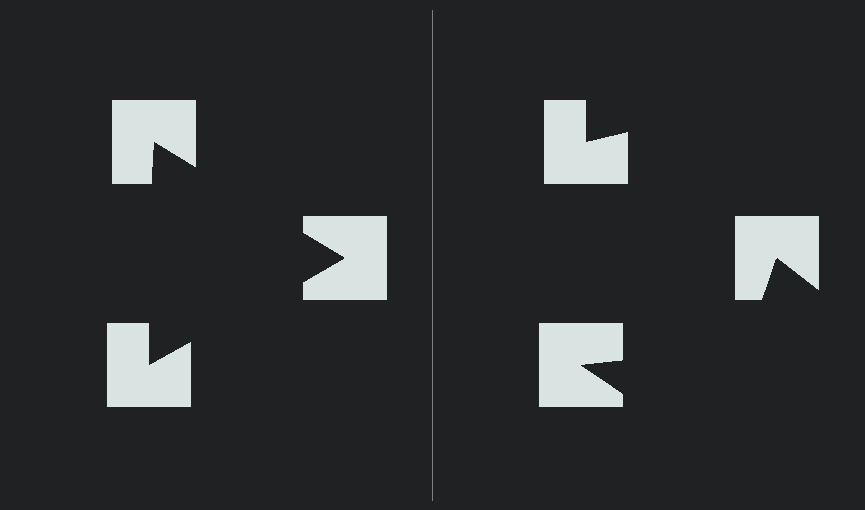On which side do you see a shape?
An illusory triangle appears on the left side. On the right side the wedge cuts are rotated, so no coherent shape forms.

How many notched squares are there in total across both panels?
6 — 3 on each side.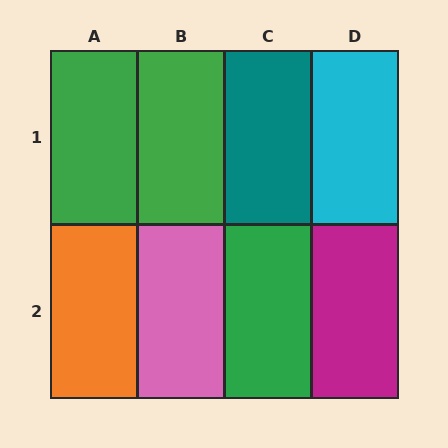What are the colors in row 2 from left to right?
Orange, pink, green, magenta.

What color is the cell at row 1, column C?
Teal.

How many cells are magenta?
1 cell is magenta.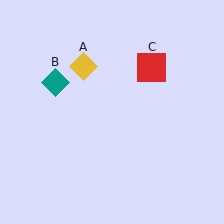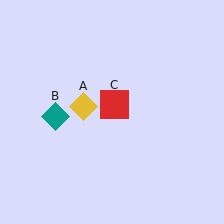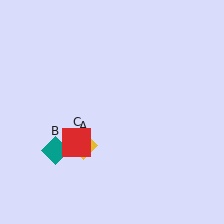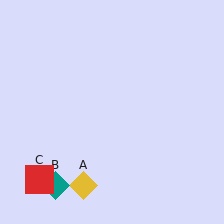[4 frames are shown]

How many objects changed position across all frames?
3 objects changed position: yellow diamond (object A), teal diamond (object B), red square (object C).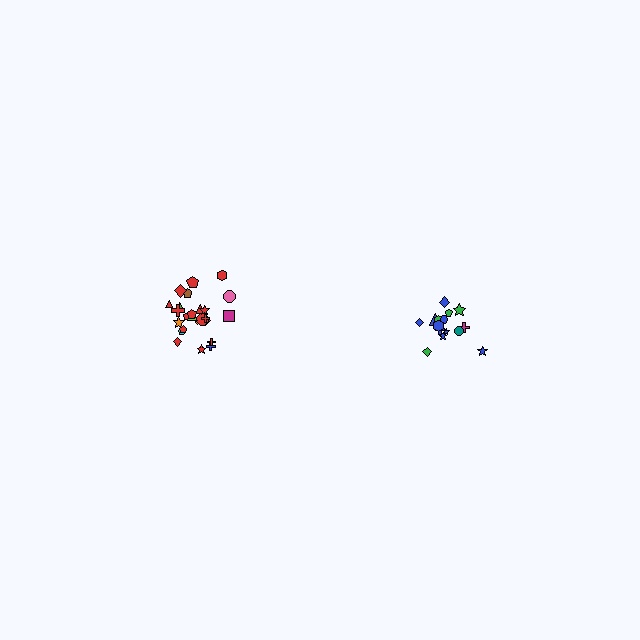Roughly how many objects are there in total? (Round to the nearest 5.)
Roughly 40 objects in total.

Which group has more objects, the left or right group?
The left group.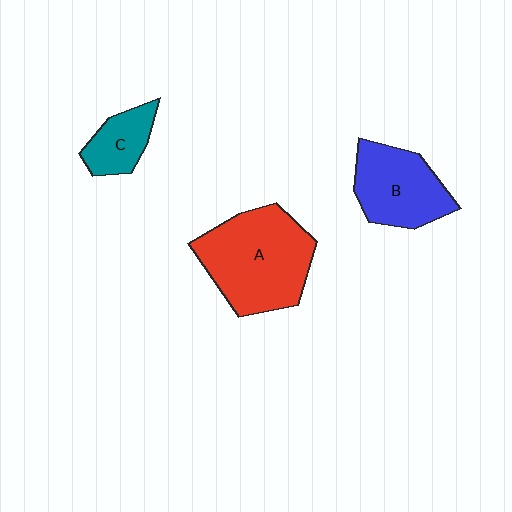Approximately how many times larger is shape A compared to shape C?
Approximately 2.7 times.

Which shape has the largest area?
Shape A (red).